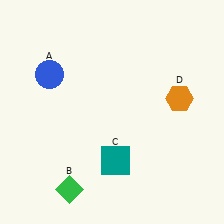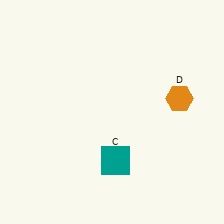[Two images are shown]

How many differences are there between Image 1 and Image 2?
There are 2 differences between the two images.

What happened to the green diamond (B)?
The green diamond (B) was removed in Image 2. It was in the bottom-left area of Image 1.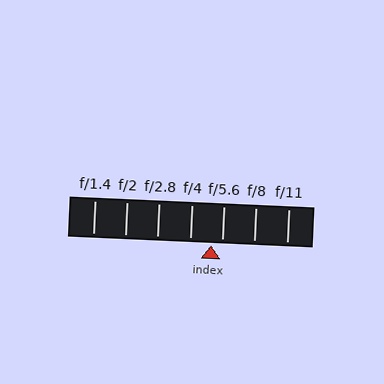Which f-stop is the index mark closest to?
The index mark is closest to f/5.6.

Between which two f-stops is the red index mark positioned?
The index mark is between f/4 and f/5.6.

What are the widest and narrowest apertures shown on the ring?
The widest aperture shown is f/1.4 and the narrowest is f/11.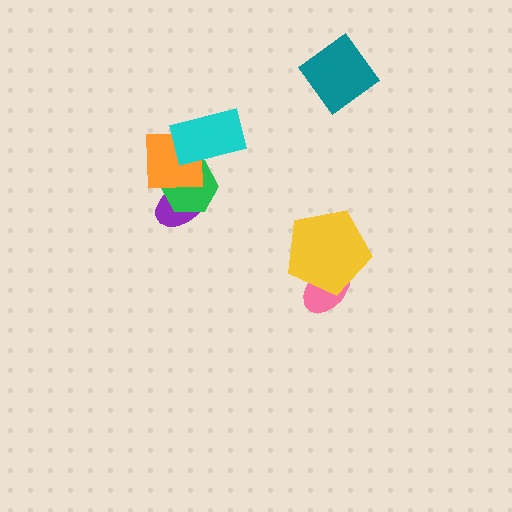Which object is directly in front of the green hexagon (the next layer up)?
The orange square is directly in front of the green hexagon.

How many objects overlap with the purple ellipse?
2 objects overlap with the purple ellipse.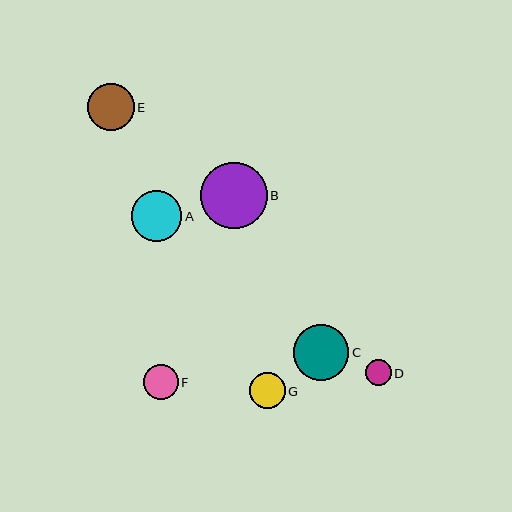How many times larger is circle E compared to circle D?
Circle E is approximately 1.8 times the size of circle D.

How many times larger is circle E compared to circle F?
Circle E is approximately 1.4 times the size of circle F.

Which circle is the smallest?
Circle D is the smallest with a size of approximately 26 pixels.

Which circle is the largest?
Circle B is the largest with a size of approximately 66 pixels.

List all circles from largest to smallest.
From largest to smallest: B, C, A, E, G, F, D.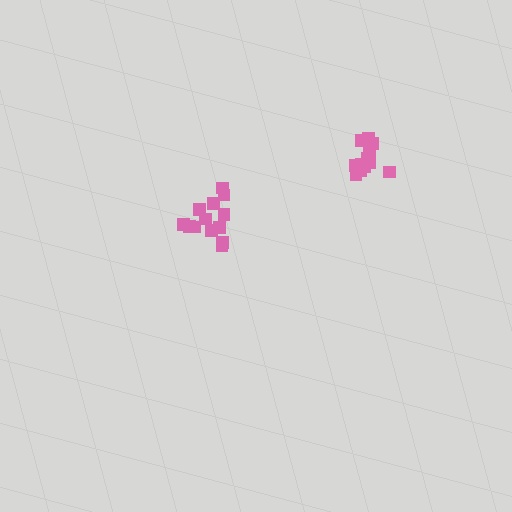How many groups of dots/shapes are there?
There are 2 groups.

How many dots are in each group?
Group 1: 12 dots, Group 2: 14 dots (26 total).